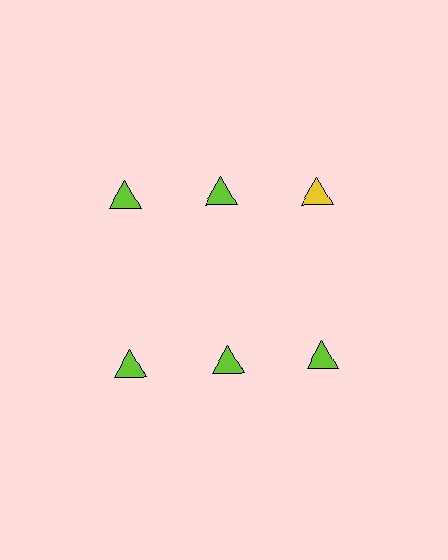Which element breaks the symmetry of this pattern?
The yellow triangle in the top row, center column breaks the symmetry. All other shapes are lime triangles.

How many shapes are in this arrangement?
There are 6 shapes arranged in a grid pattern.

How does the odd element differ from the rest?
It has a different color: yellow instead of lime.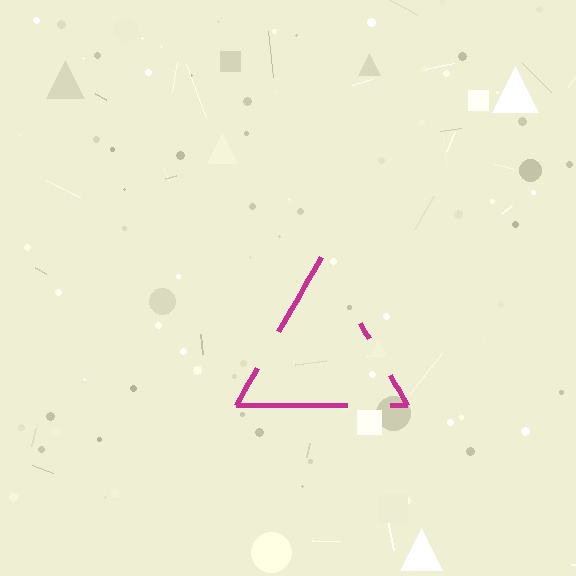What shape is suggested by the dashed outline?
The dashed outline suggests a triangle.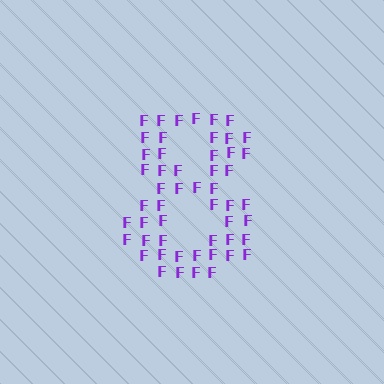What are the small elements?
The small elements are letter F's.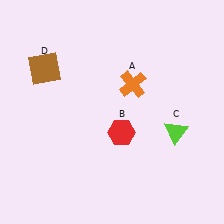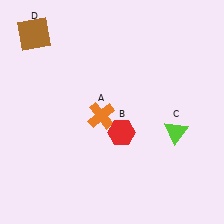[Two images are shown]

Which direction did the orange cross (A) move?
The orange cross (A) moved left.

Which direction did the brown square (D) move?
The brown square (D) moved up.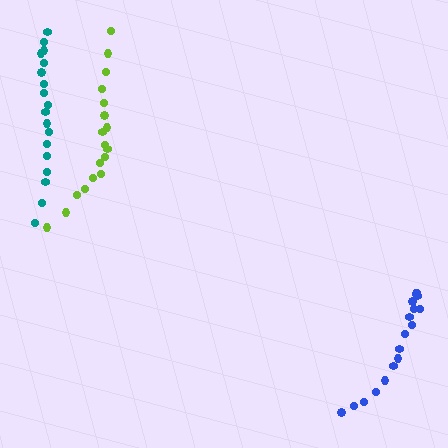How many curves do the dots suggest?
There are 3 distinct paths.